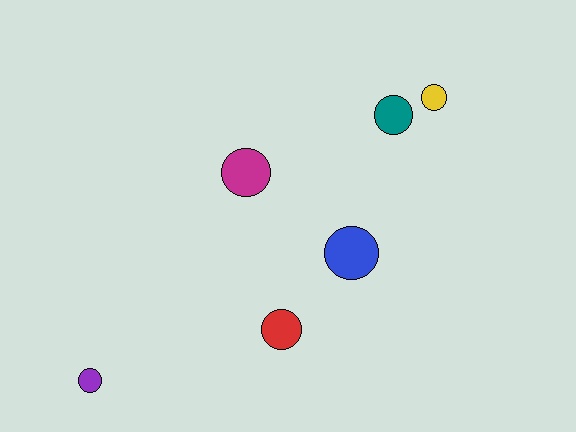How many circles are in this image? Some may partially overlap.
There are 6 circles.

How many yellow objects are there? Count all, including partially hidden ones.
There is 1 yellow object.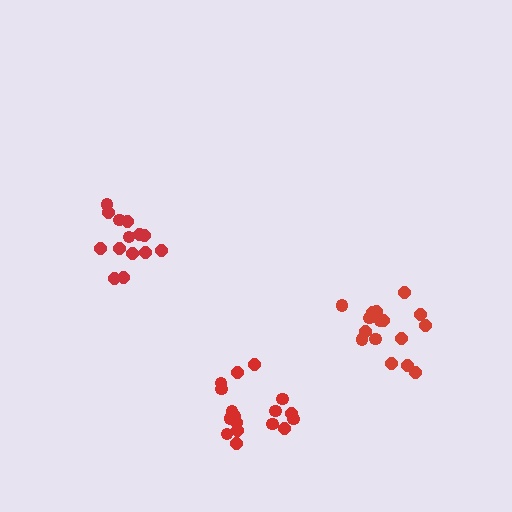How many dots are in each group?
Group 1: 17 dots, Group 2: 16 dots, Group 3: 14 dots (47 total).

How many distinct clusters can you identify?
There are 3 distinct clusters.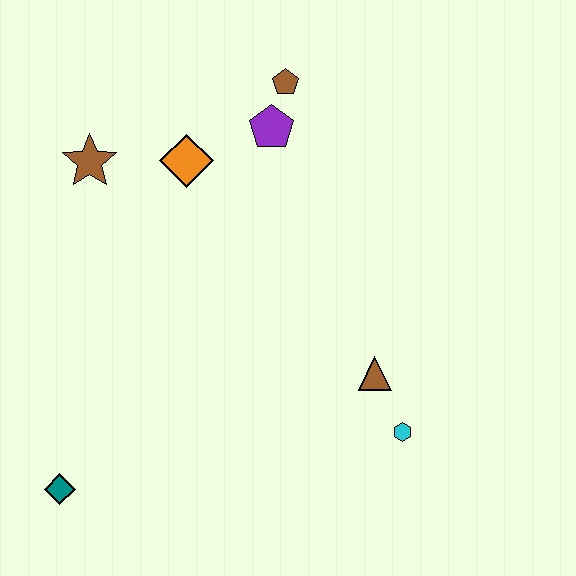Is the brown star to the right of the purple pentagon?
No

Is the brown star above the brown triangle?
Yes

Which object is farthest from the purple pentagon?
The teal diamond is farthest from the purple pentagon.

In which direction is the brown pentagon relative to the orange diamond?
The brown pentagon is to the right of the orange diamond.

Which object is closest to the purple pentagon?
The brown pentagon is closest to the purple pentagon.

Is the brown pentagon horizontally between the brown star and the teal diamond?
No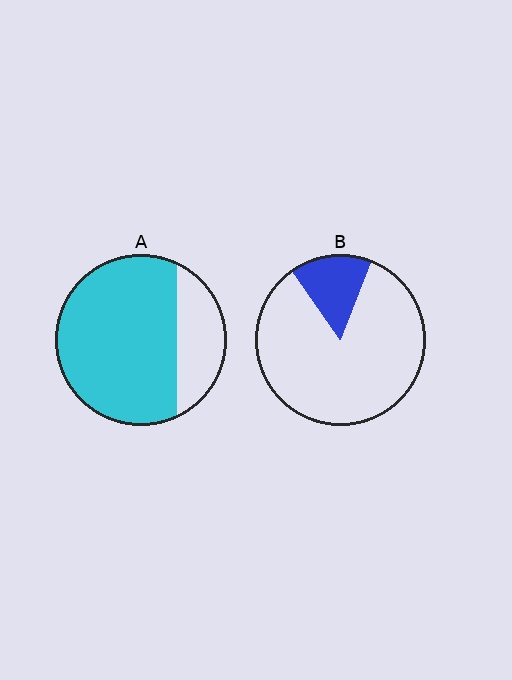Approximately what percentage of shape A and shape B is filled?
A is approximately 75% and B is approximately 15%.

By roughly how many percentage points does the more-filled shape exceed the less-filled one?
By roughly 60 percentage points (A over B).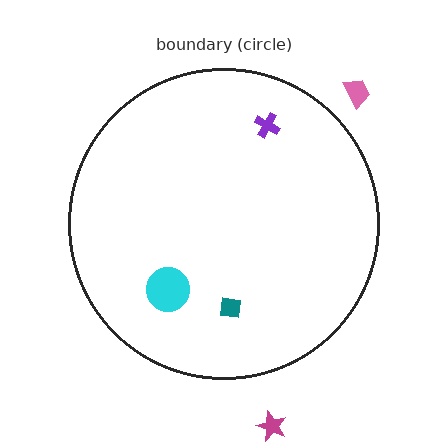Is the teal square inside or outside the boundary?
Inside.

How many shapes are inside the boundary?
3 inside, 2 outside.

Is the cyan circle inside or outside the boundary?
Inside.